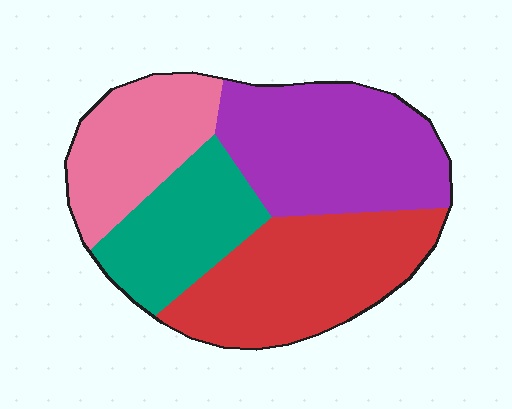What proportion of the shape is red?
Red covers 30% of the shape.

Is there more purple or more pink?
Purple.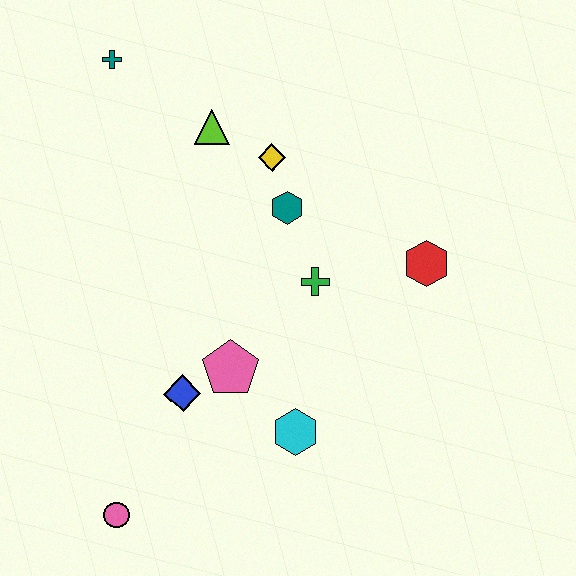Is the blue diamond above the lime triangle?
No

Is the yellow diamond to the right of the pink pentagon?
Yes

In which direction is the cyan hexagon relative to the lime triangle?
The cyan hexagon is below the lime triangle.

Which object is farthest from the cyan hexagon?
The teal cross is farthest from the cyan hexagon.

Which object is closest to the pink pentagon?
The blue diamond is closest to the pink pentagon.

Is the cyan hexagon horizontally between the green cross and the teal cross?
Yes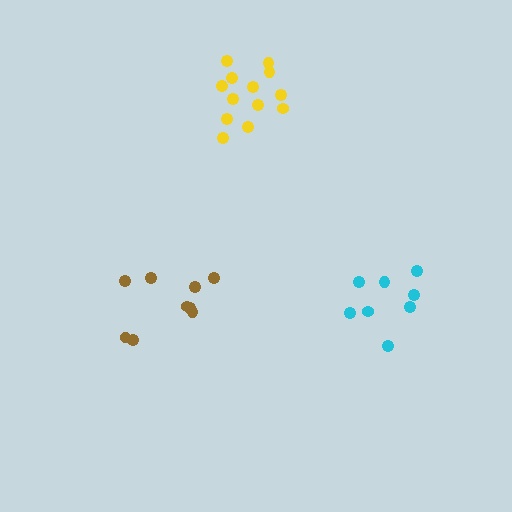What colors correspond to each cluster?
The clusters are colored: brown, cyan, yellow.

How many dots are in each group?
Group 1: 9 dots, Group 2: 8 dots, Group 3: 13 dots (30 total).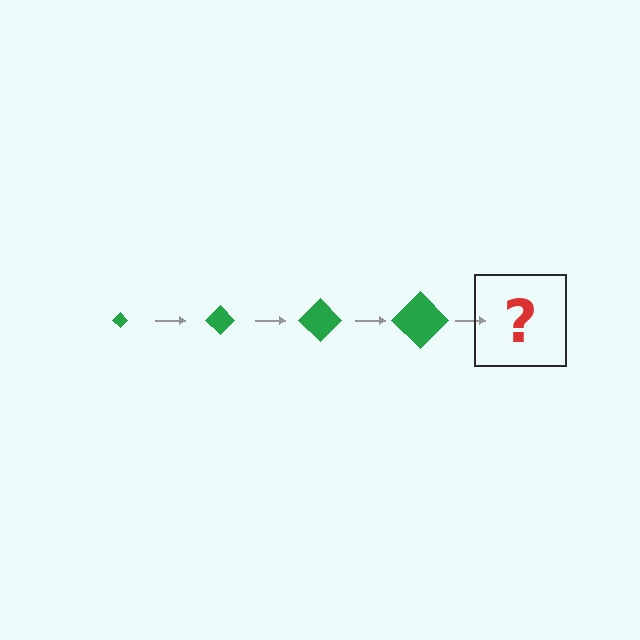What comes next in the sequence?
The next element should be a green diamond, larger than the previous one.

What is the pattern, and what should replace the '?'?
The pattern is that the diamond gets progressively larger each step. The '?' should be a green diamond, larger than the previous one.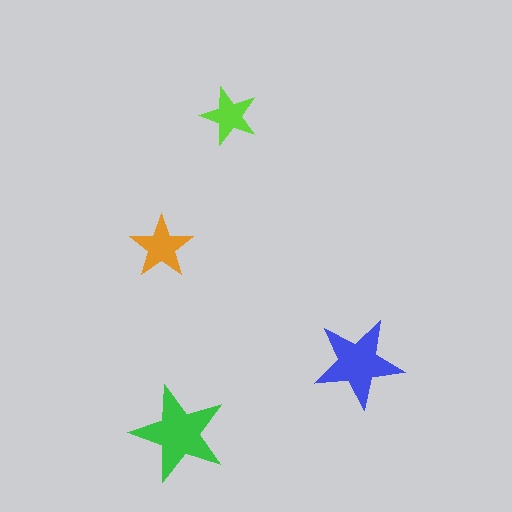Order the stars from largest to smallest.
the green one, the blue one, the orange one, the lime one.